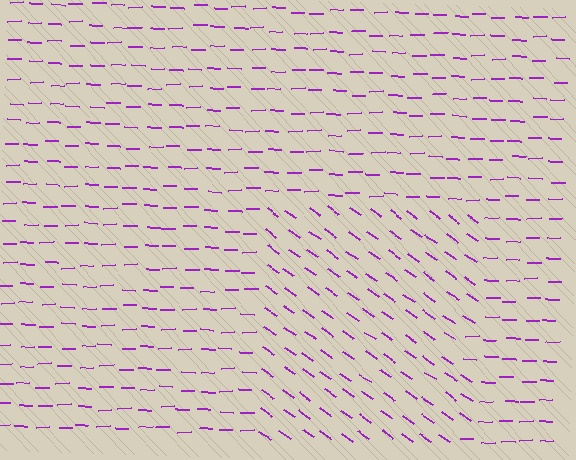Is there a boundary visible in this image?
Yes, there is a texture boundary formed by a change in line orientation.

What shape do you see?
I see a rectangle.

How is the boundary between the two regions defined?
The boundary is defined purely by a change in line orientation (approximately 34 degrees difference). All lines are the same color and thickness.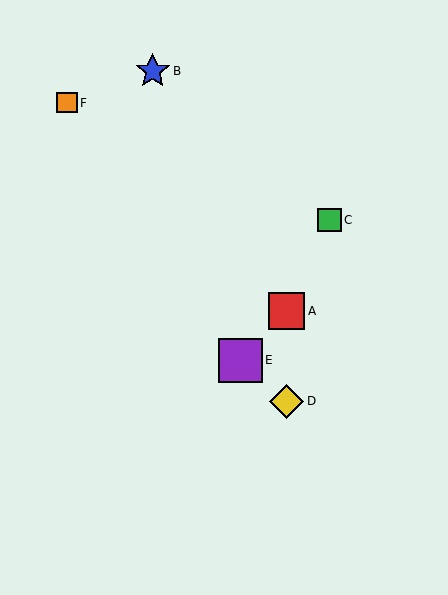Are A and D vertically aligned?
Yes, both are at x≈287.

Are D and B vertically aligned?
No, D is at x≈287 and B is at x≈153.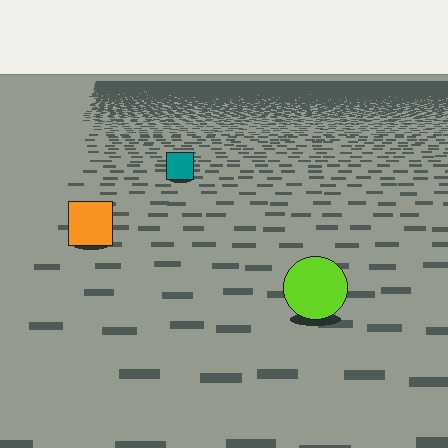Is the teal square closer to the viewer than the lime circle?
No. The lime circle is closer — you can tell from the texture gradient: the ground texture is coarser near it.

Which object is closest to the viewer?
The lime circle is closest. The texture marks near it are larger and more spread out.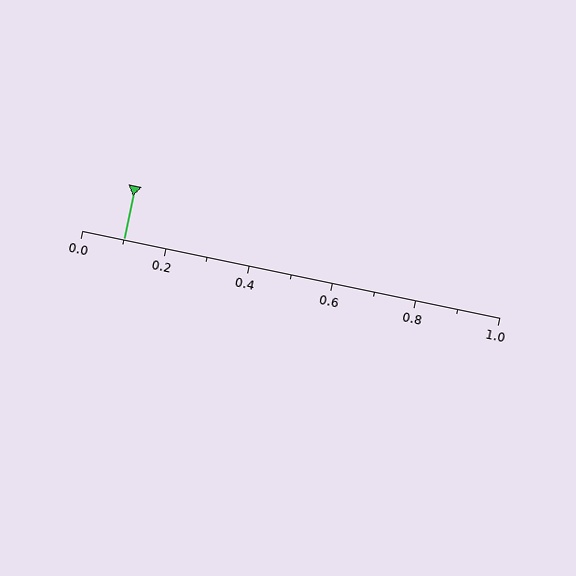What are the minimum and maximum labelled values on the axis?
The axis runs from 0.0 to 1.0.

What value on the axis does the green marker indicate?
The marker indicates approximately 0.1.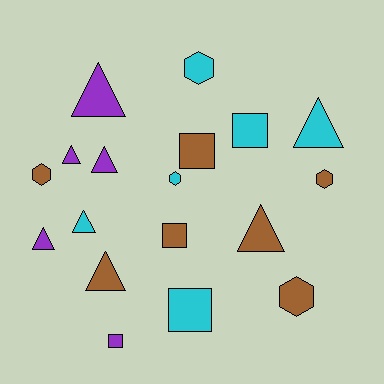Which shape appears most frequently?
Triangle, with 8 objects.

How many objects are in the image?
There are 18 objects.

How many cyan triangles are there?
There are 2 cyan triangles.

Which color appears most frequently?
Brown, with 7 objects.